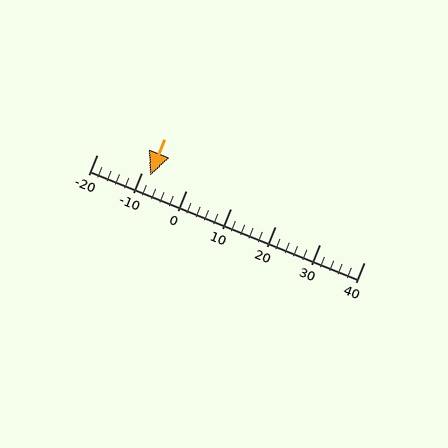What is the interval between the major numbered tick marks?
The major tick marks are spaced 10 units apart.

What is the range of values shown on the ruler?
The ruler shows values from -20 to 40.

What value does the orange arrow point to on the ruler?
The orange arrow points to approximately -8.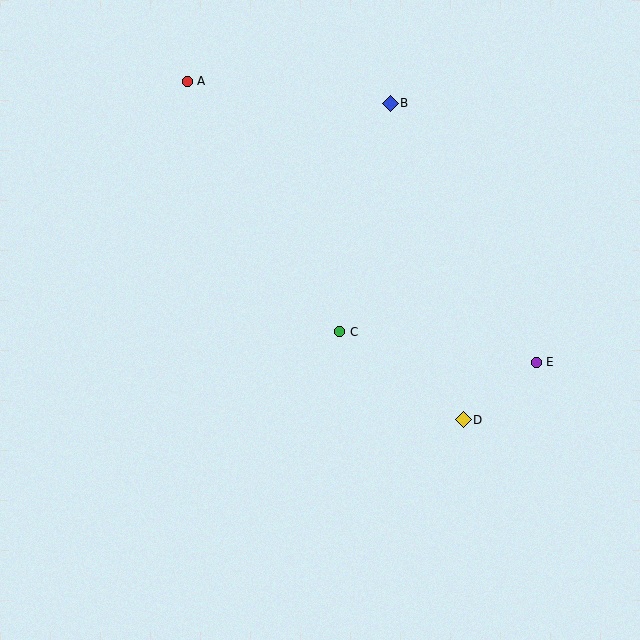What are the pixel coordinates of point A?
Point A is at (187, 81).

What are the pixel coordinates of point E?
Point E is at (536, 362).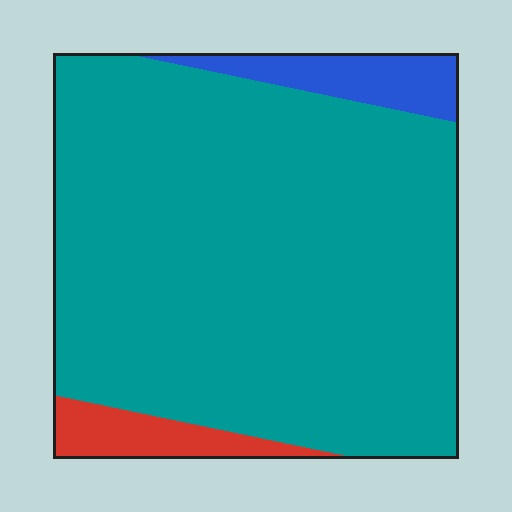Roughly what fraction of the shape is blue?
Blue covers 7% of the shape.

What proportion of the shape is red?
Red covers 6% of the shape.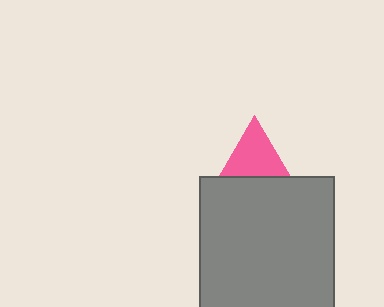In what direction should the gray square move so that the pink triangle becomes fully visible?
The gray square should move down. That is the shortest direction to clear the overlap and leave the pink triangle fully visible.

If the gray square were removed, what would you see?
You would see the complete pink triangle.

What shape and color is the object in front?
The object in front is a gray square.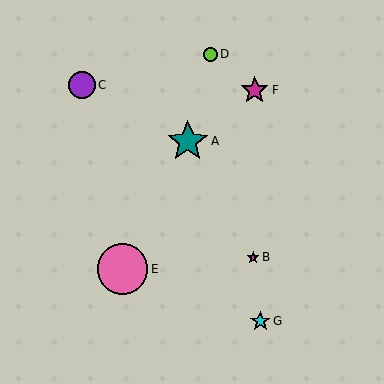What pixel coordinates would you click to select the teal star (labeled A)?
Click at (188, 141) to select the teal star A.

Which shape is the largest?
The pink circle (labeled E) is the largest.